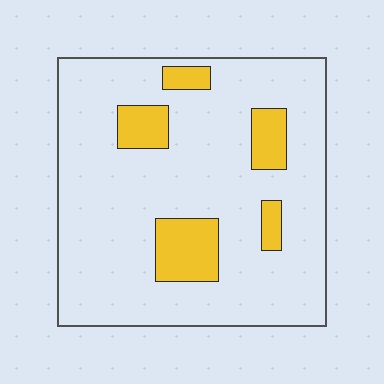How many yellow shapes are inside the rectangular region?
5.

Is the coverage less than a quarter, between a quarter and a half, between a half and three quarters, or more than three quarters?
Less than a quarter.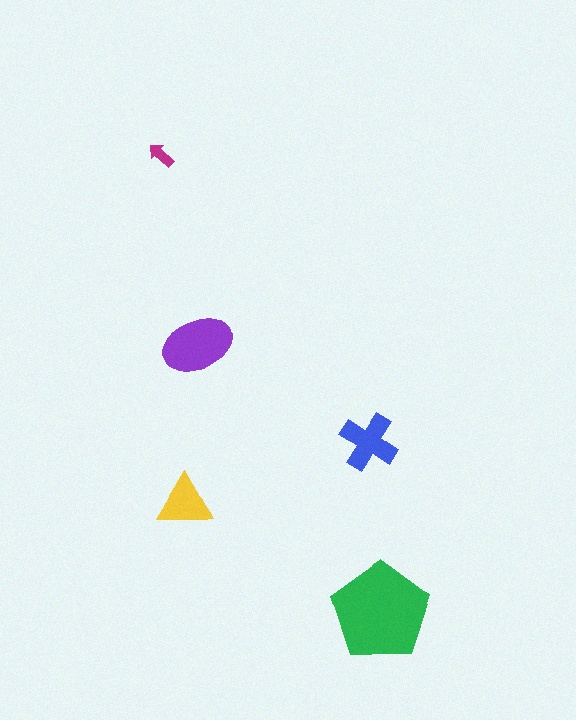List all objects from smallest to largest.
The magenta arrow, the yellow triangle, the blue cross, the purple ellipse, the green pentagon.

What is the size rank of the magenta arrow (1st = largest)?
5th.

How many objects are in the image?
There are 5 objects in the image.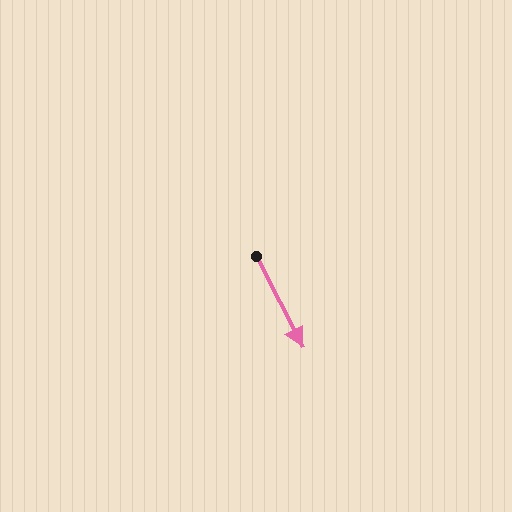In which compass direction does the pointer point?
Southeast.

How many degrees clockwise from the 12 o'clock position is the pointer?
Approximately 153 degrees.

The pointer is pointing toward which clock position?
Roughly 5 o'clock.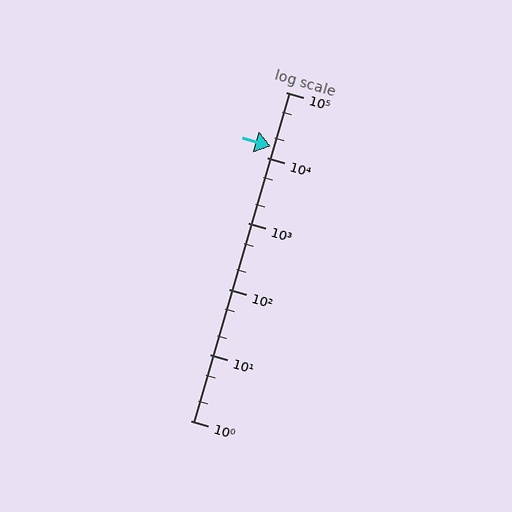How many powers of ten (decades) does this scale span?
The scale spans 5 decades, from 1 to 100000.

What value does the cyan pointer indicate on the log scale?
The pointer indicates approximately 15000.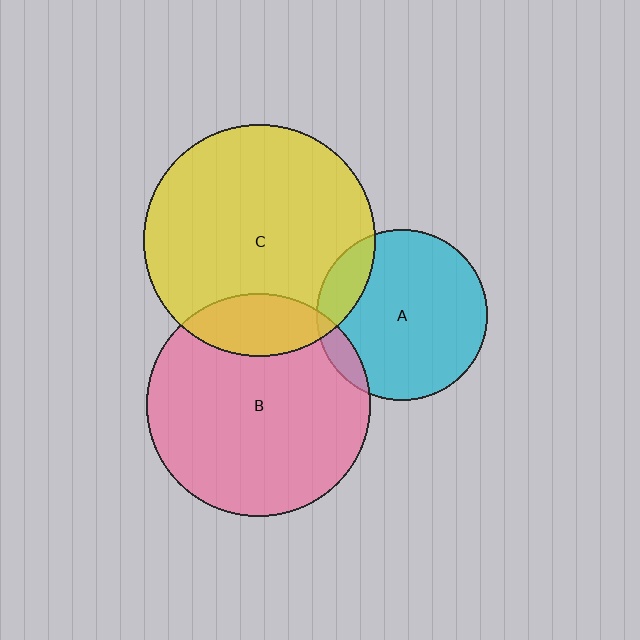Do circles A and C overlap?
Yes.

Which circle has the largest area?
Circle C (yellow).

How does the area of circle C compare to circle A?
Approximately 1.9 times.